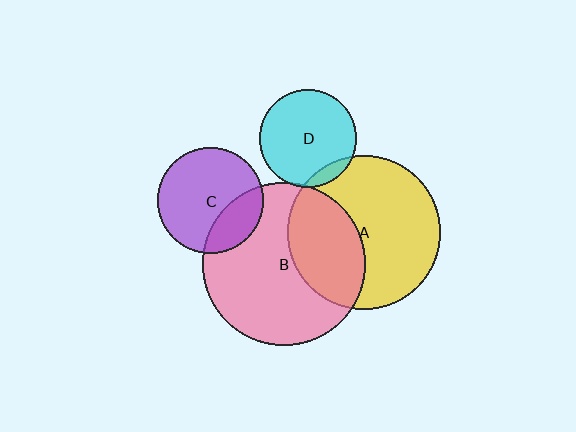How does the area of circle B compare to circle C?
Approximately 2.3 times.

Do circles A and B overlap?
Yes.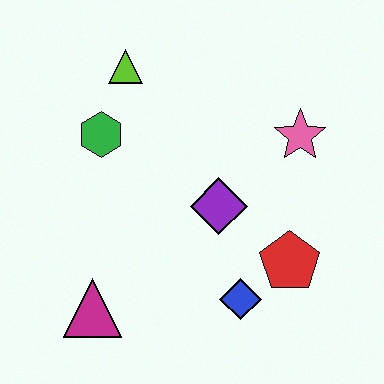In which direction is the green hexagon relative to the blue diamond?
The green hexagon is above the blue diamond.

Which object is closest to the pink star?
The purple diamond is closest to the pink star.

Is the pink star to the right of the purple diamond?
Yes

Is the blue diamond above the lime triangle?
No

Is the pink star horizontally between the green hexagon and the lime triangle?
No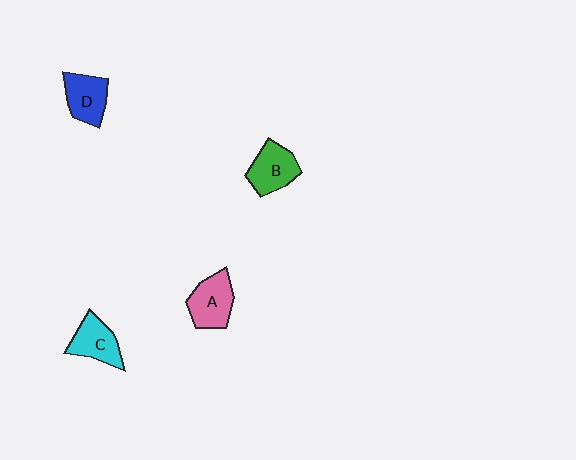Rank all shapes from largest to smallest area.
From largest to smallest: A (pink), B (green), D (blue), C (cyan).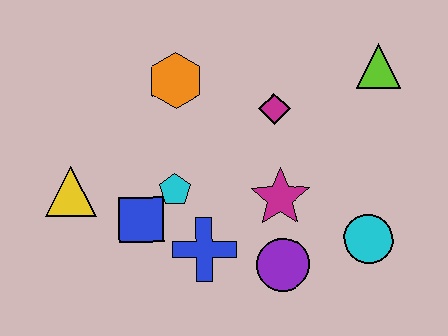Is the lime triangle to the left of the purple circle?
No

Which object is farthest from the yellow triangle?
The lime triangle is farthest from the yellow triangle.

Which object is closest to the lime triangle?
The magenta diamond is closest to the lime triangle.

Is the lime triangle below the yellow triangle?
No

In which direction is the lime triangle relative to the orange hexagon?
The lime triangle is to the right of the orange hexagon.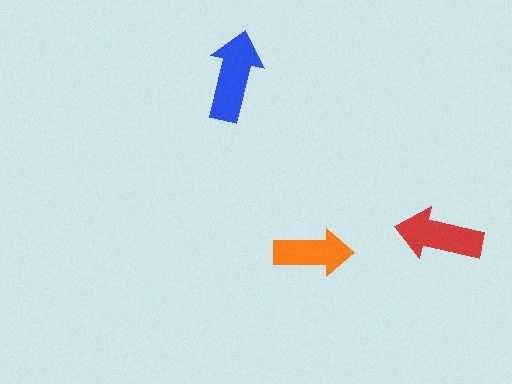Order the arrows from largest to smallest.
the blue one, the red one, the orange one.